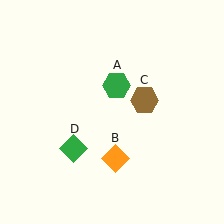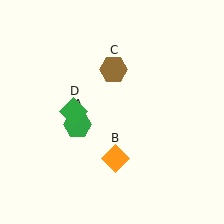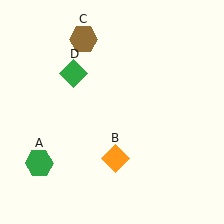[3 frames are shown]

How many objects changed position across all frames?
3 objects changed position: green hexagon (object A), brown hexagon (object C), green diamond (object D).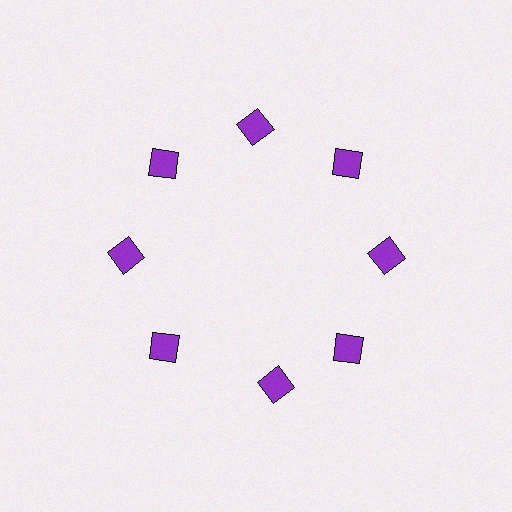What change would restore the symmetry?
The symmetry would be restored by rotating it back into even spacing with its neighbors so that all 8 squares sit at equal angles and equal distance from the center.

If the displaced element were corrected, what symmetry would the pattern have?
It would have 8-fold rotational symmetry — the pattern would map onto itself every 45 degrees.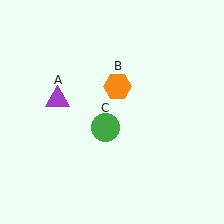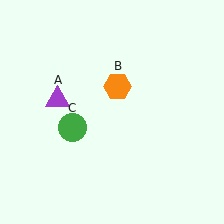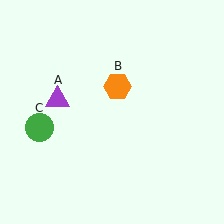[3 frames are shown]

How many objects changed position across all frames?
1 object changed position: green circle (object C).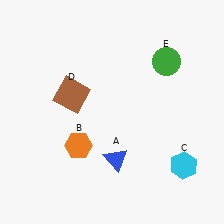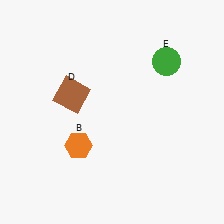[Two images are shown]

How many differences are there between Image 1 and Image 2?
There are 2 differences between the two images.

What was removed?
The blue triangle (A), the cyan hexagon (C) were removed in Image 2.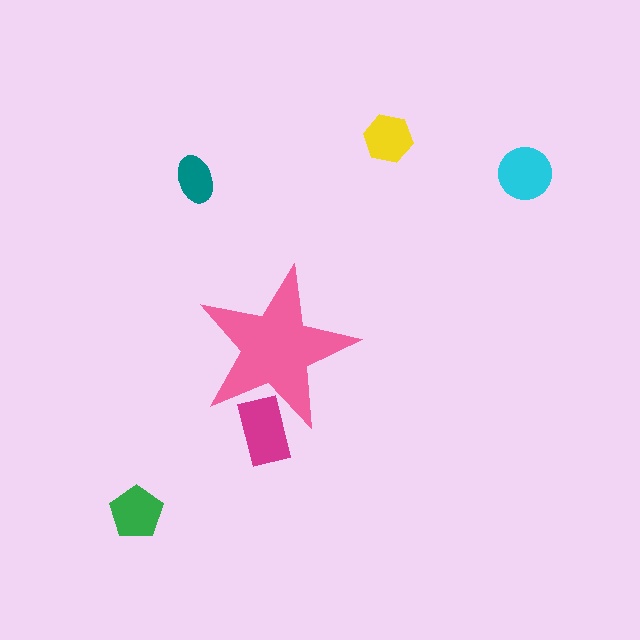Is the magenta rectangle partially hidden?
Yes, the magenta rectangle is partially hidden behind the pink star.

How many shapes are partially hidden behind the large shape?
1 shape is partially hidden.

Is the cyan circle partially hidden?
No, the cyan circle is fully visible.